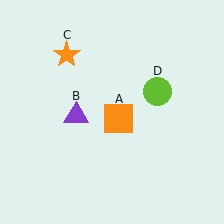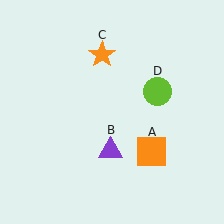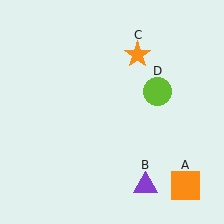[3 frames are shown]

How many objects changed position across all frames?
3 objects changed position: orange square (object A), purple triangle (object B), orange star (object C).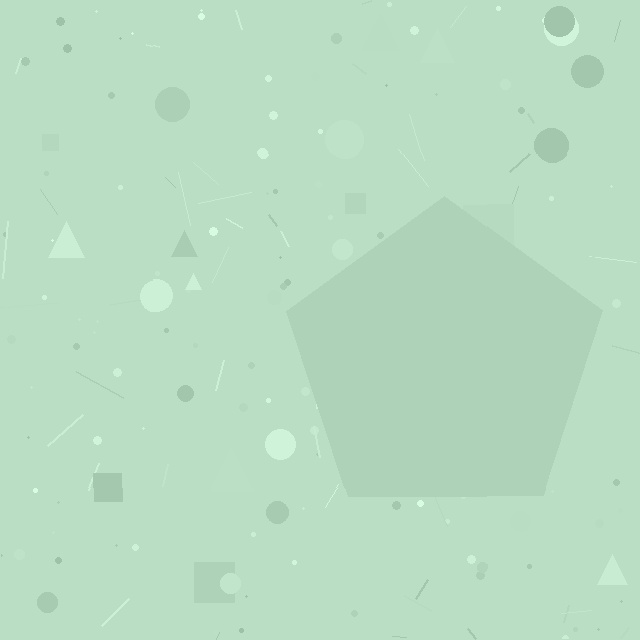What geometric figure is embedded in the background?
A pentagon is embedded in the background.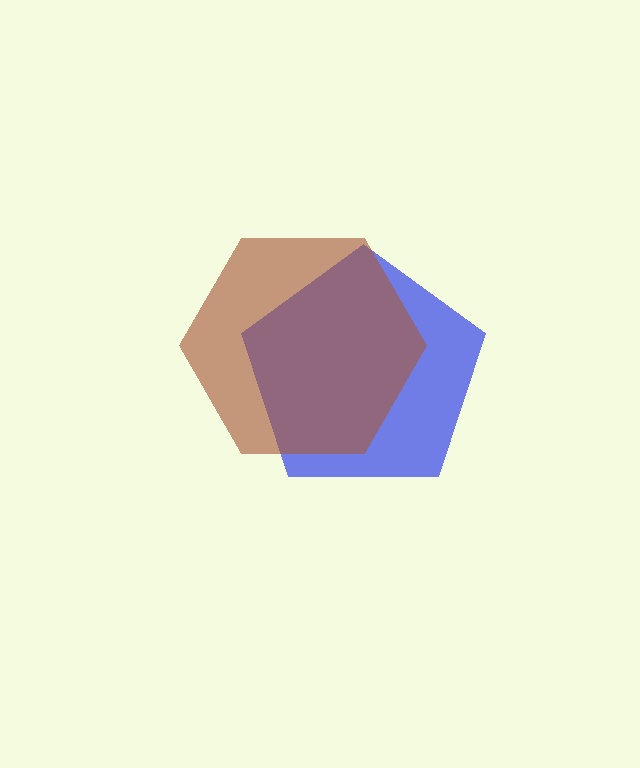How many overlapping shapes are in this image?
There are 2 overlapping shapes in the image.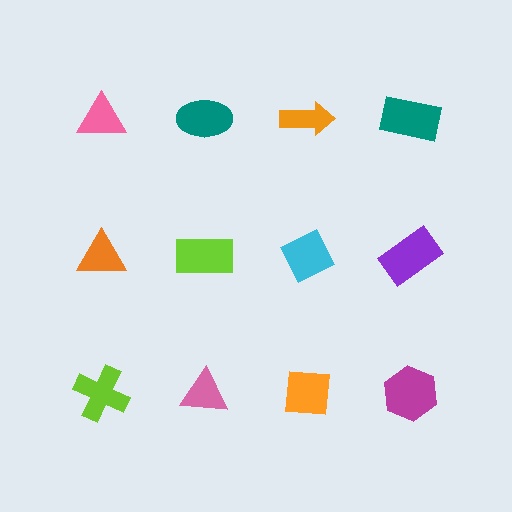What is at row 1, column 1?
A pink triangle.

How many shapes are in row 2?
4 shapes.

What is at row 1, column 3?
An orange arrow.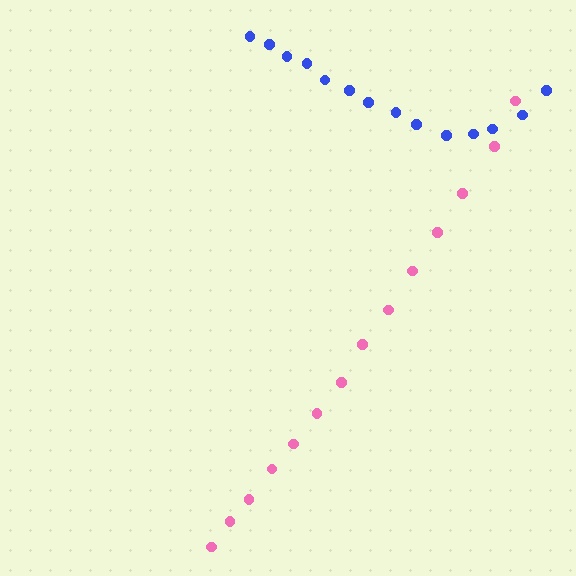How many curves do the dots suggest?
There are 2 distinct paths.